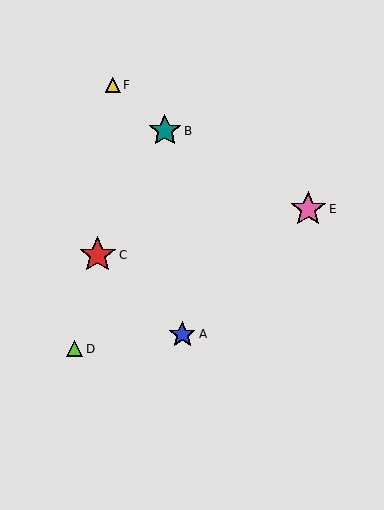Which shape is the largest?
The red star (labeled C) is the largest.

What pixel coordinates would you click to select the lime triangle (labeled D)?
Click at (74, 349) to select the lime triangle D.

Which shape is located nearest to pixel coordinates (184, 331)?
The blue star (labeled A) at (182, 334) is nearest to that location.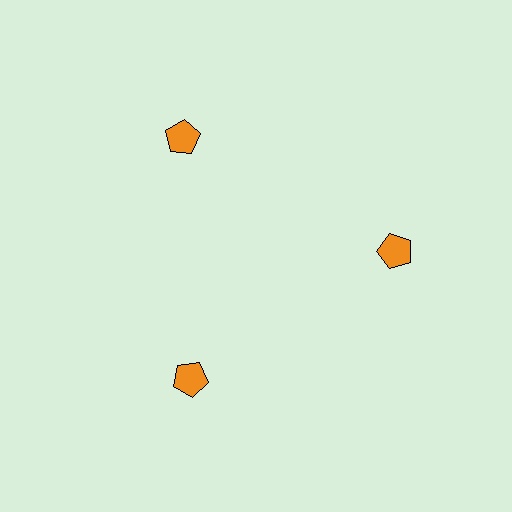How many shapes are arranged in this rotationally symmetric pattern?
There are 3 shapes, arranged in 3 groups of 1.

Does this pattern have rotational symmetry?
Yes, this pattern has 3-fold rotational symmetry. It looks the same after rotating 120 degrees around the center.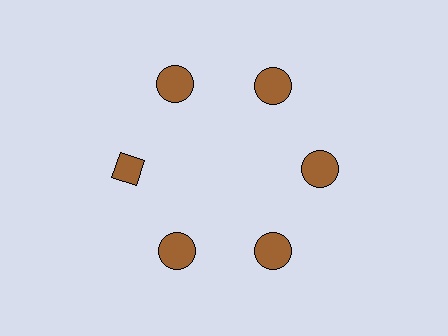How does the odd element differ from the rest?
It has a different shape: diamond instead of circle.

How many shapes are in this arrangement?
There are 6 shapes arranged in a ring pattern.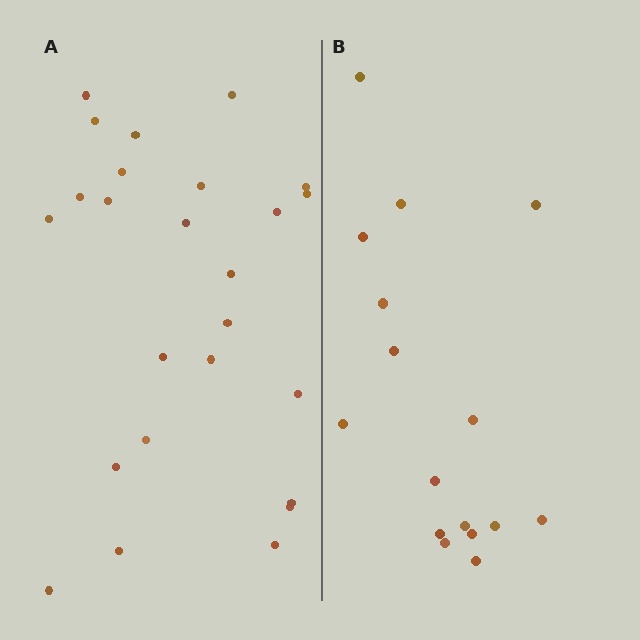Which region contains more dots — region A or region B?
Region A (the left region) has more dots.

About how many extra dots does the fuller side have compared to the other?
Region A has roughly 8 or so more dots than region B.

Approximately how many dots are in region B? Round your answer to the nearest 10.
About 20 dots. (The exact count is 16, which rounds to 20.)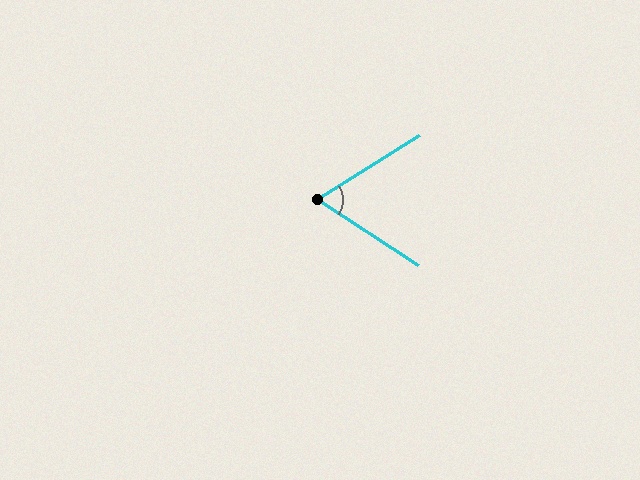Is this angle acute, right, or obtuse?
It is acute.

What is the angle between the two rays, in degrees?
Approximately 65 degrees.